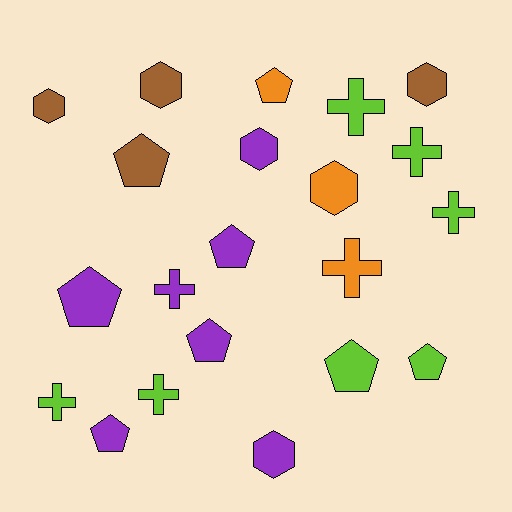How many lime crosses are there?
There are 5 lime crosses.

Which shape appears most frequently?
Pentagon, with 8 objects.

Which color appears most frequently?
Purple, with 7 objects.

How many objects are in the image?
There are 21 objects.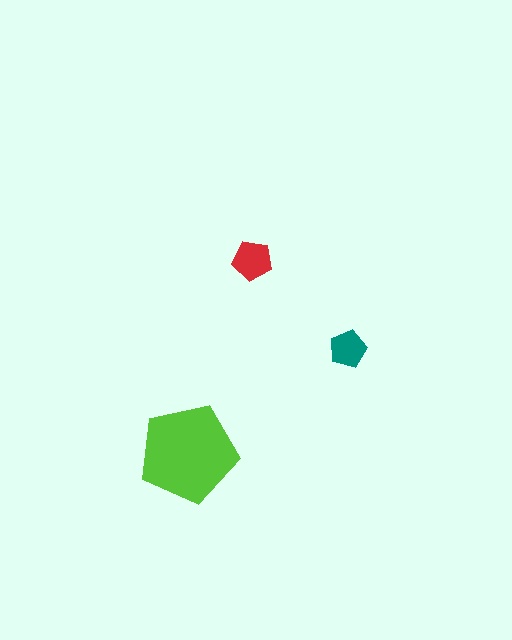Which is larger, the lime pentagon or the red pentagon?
The lime one.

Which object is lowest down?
The lime pentagon is bottommost.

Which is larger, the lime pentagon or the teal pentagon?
The lime one.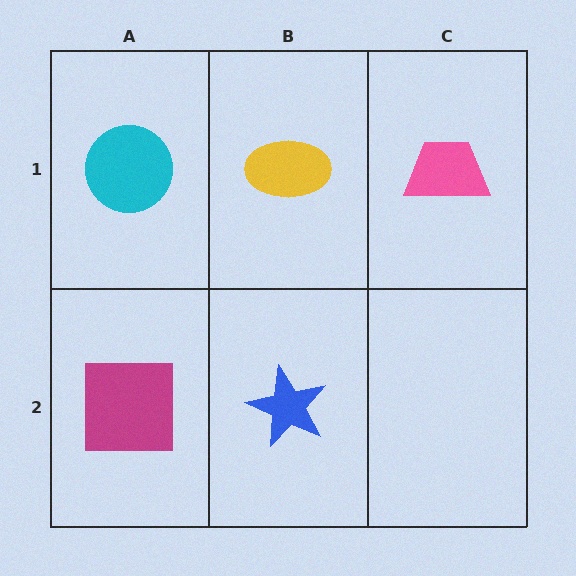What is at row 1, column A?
A cyan circle.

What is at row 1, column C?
A pink trapezoid.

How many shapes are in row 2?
2 shapes.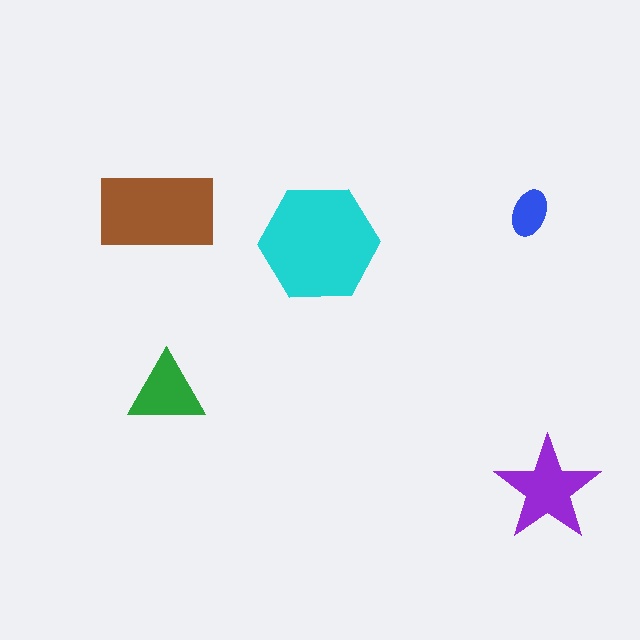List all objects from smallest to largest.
The blue ellipse, the green triangle, the purple star, the brown rectangle, the cyan hexagon.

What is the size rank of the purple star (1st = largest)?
3rd.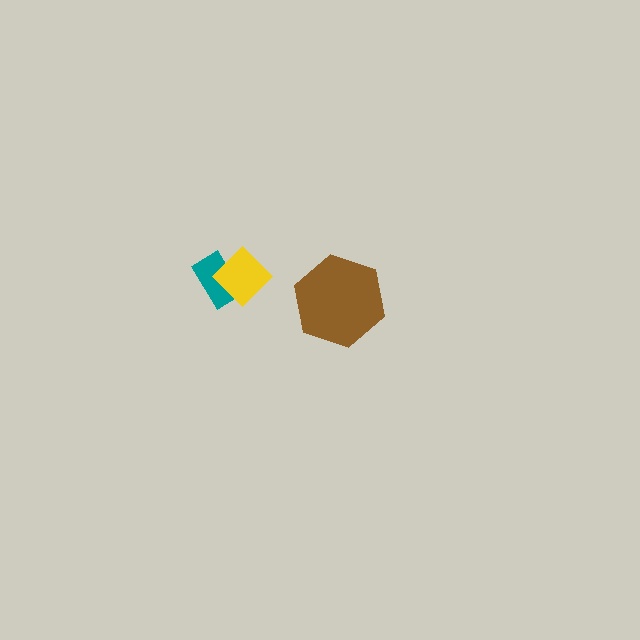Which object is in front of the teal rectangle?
The yellow diamond is in front of the teal rectangle.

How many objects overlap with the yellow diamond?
1 object overlaps with the yellow diamond.